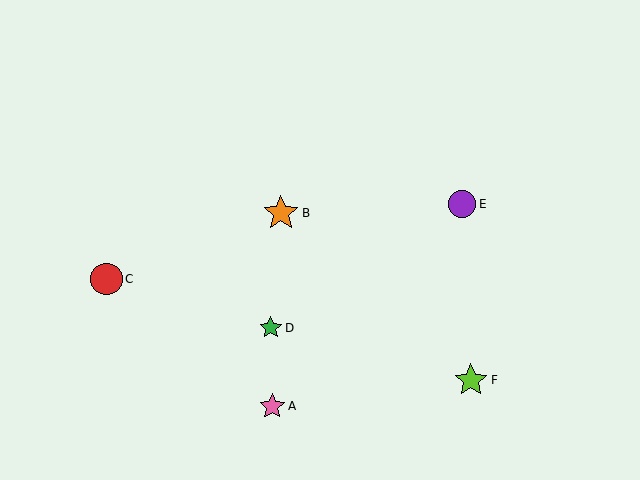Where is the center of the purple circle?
The center of the purple circle is at (462, 204).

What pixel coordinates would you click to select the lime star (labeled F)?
Click at (471, 380) to select the lime star F.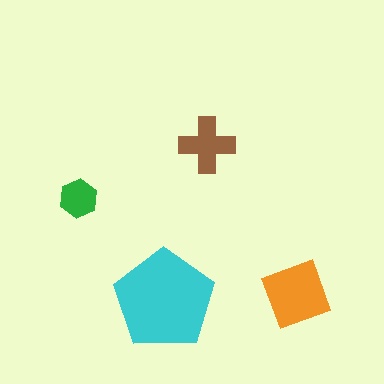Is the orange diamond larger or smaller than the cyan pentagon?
Smaller.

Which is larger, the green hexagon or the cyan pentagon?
The cyan pentagon.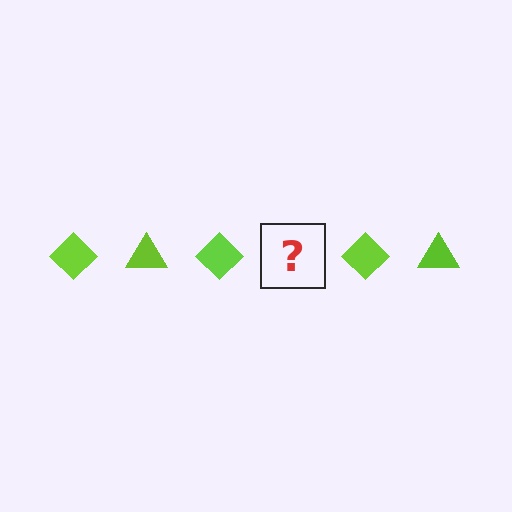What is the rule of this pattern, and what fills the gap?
The rule is that the pattern cycles through diamond, triangle shapes in lime. The gap should be filled with a lime triangle.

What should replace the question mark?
The question mark should be replaced with a lime triangle.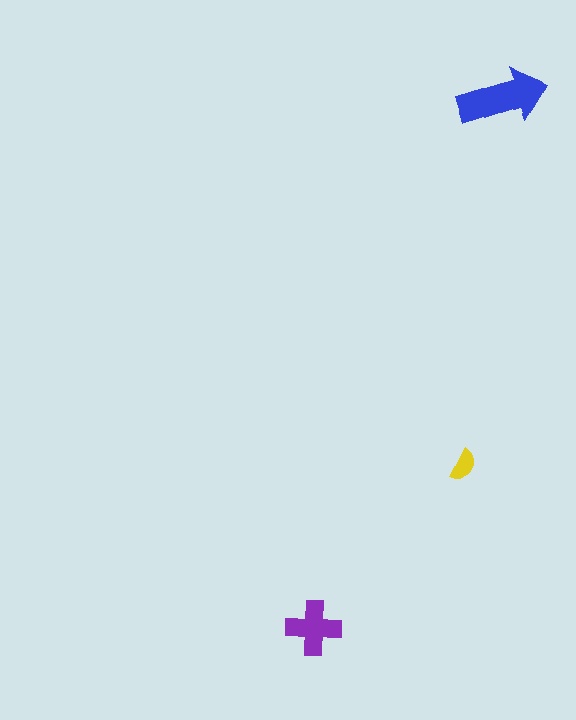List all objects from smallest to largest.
The yellow semicircle, the purple cross, the blue arrow.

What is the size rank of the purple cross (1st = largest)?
2nd.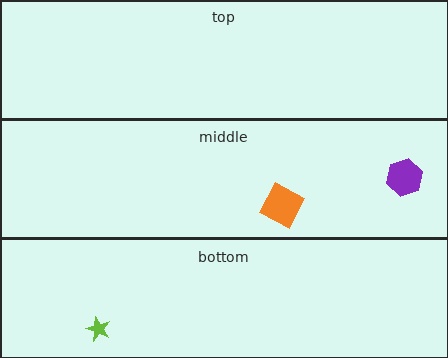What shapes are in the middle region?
The purple hexagon, the orange square.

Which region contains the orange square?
The middle region.